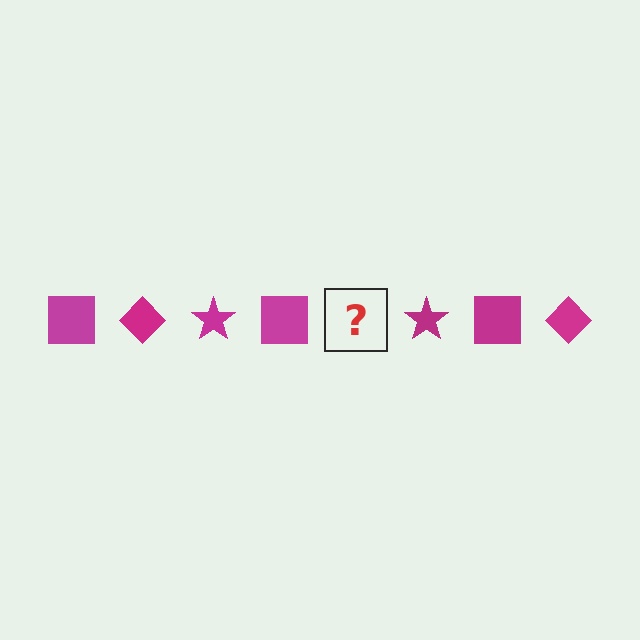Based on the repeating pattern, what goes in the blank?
The blank should be a magenta diamond.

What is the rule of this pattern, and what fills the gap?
The rule is that the pattern cycles through square, diamond, star shapes in magenta. The gap should be filled with a magenta diamond.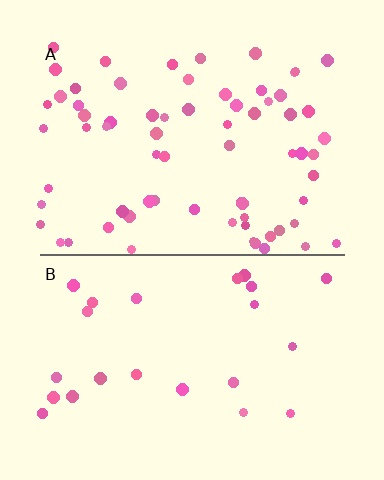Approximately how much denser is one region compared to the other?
Approximately 2.9× — region A over region B.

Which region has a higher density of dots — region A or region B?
A (the top).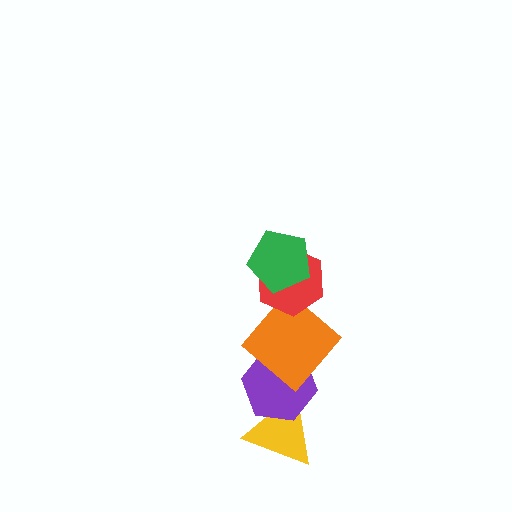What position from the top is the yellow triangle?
The yellow triangle is 5th from the top.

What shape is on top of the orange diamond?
The red hexagon is on top of the orange diamond.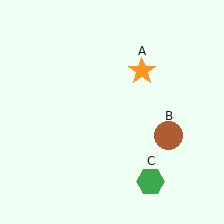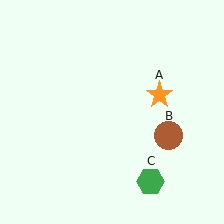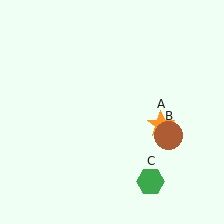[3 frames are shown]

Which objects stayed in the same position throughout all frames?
Brown circle (object B) and green hexagon (object C) remained stationary.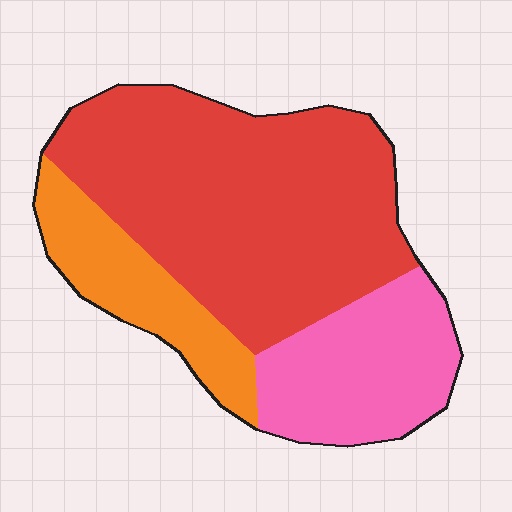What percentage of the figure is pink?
Pink takes up about one quarter (1/4) of the figure.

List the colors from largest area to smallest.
From largest to smallest: red, pink, orange.